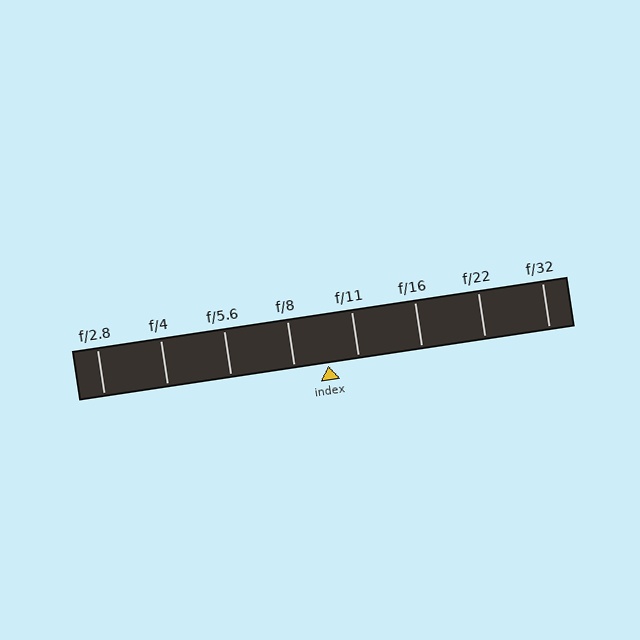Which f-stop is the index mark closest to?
The index mark is closest to f/11.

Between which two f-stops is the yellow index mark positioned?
The index mark is between f/8 and f/11.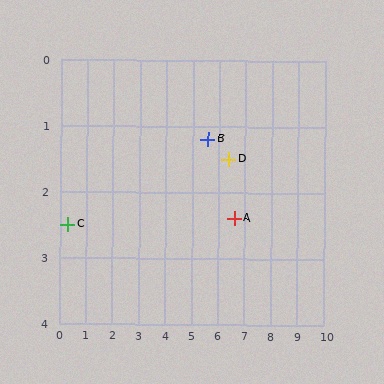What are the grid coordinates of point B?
Point B is at approximately (5.6, 1.2).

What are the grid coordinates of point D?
Point D is at approximately (6.4, 1.5).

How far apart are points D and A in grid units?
Points D and A are about 0.9 grid units apart.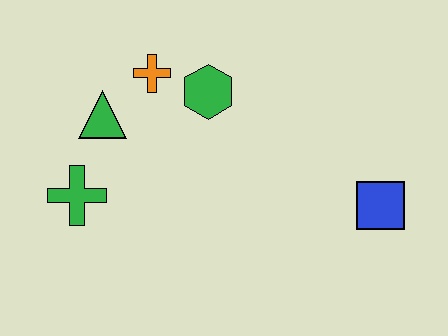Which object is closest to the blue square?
The green hexagon is closest to the blue square.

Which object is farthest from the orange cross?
The blue square is farthest from the orange cross.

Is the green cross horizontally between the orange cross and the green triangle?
No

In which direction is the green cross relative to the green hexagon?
The green cross is to the left of the green hexagon.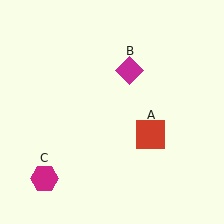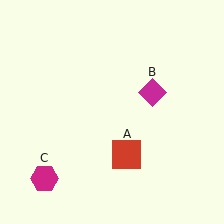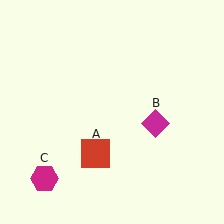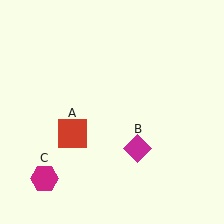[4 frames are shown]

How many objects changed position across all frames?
2 objects changed position: red square (object A), magenta diamond (object B).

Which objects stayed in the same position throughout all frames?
Magenta hexagon (object C) remained stationary.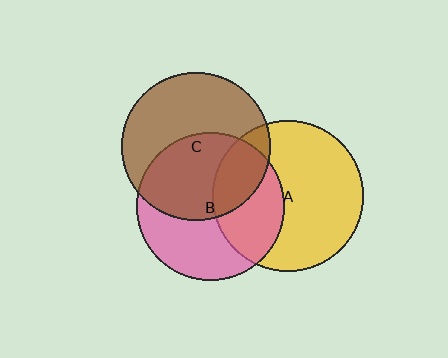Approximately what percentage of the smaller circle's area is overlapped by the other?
Approximately 35%.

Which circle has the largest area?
Circle A (yellow).